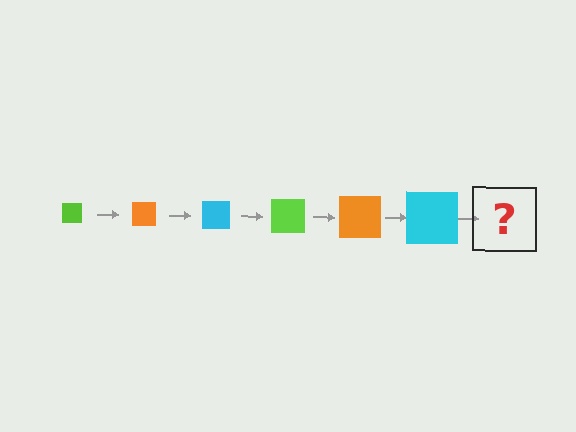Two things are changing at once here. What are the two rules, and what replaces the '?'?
The two rules are that the square grows larger each step and the color cycles through lime, orange, and cyan. The '?' should be a lime square, larger than the previous one.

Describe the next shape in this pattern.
It should be a lime square, larger than the previous one.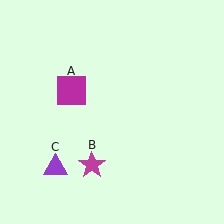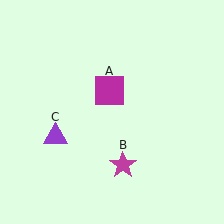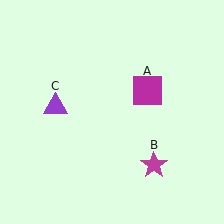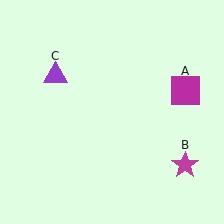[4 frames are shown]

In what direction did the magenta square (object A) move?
The magenta square (object A) moved right.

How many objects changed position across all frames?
3 objects changed position: magenta square (object A), magenta star (object B), purple triangle (object C).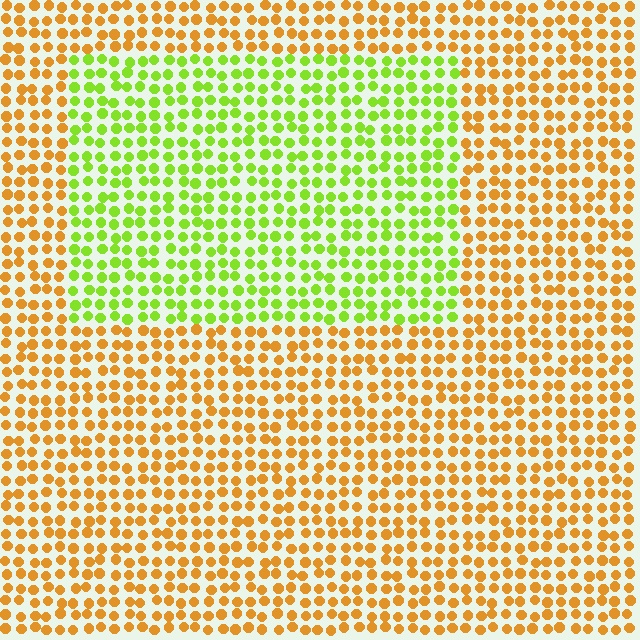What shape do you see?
I see a rectangle.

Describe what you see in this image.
The image is filled with small orange elements in a uniform arrangement. A rectangle-shaped region is visible where the elements are tinted to a slightly different hue, forming a subtle color boundary.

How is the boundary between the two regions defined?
The boundary is defined purely by a slight shift in hue (about 56 degrees). Spacing, size, and orientation are identical on both sides.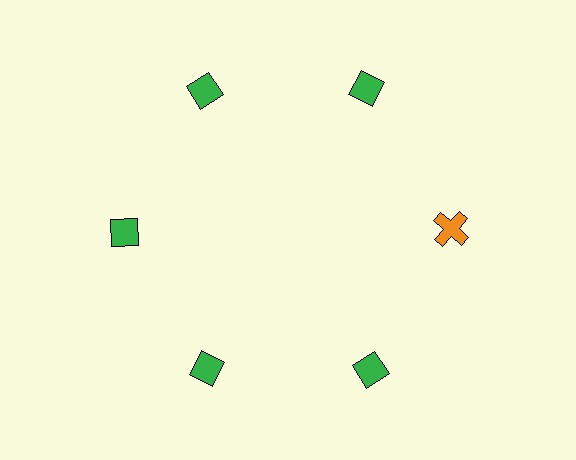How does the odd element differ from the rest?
It differs in both color (orange instead of green) and shape (cross instead of diamond).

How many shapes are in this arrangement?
There are 6 shapes arranged in a ring pattern.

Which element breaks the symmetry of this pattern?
The orange cross at roughly the 3 o'clock position breaks the symmetry. All other shapes are green diamonds.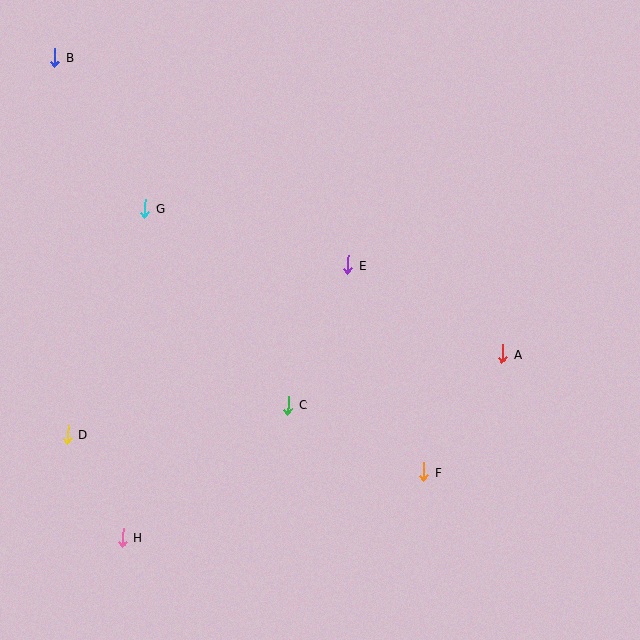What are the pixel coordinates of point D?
Point D is at (67, 434).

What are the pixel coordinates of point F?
Point F is at (424, 472).